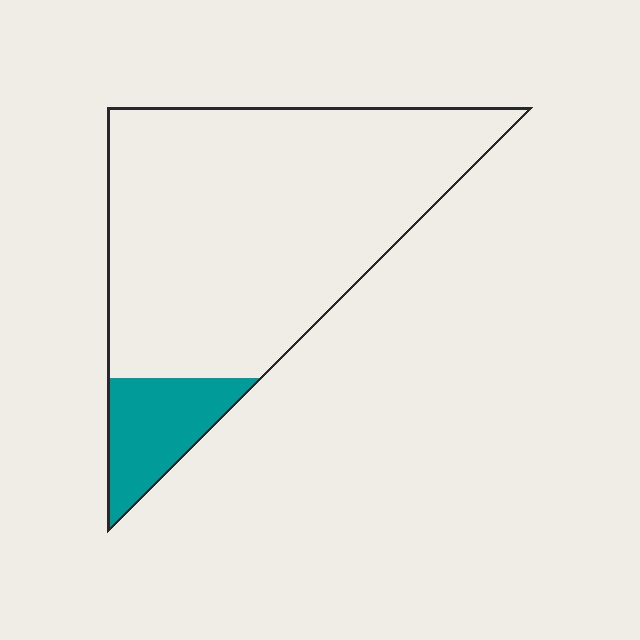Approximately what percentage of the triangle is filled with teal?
Approximately 15%.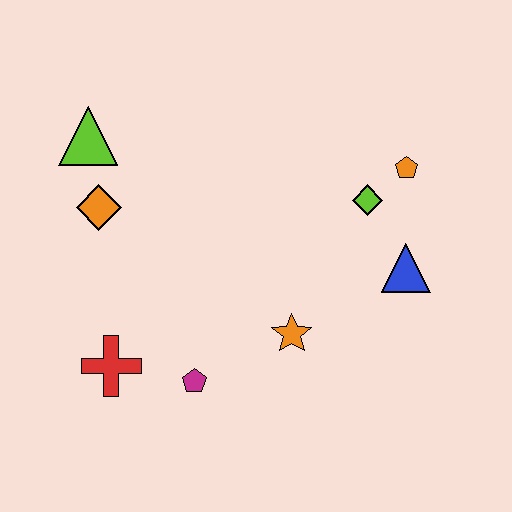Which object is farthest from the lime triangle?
The blue triangle is farthest from the lime triangle.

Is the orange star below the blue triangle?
Yes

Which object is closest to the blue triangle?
The lime diamond is closest to the blue triangle.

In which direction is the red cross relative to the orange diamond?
The red cross is below the orange diamond.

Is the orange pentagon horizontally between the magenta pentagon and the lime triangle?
No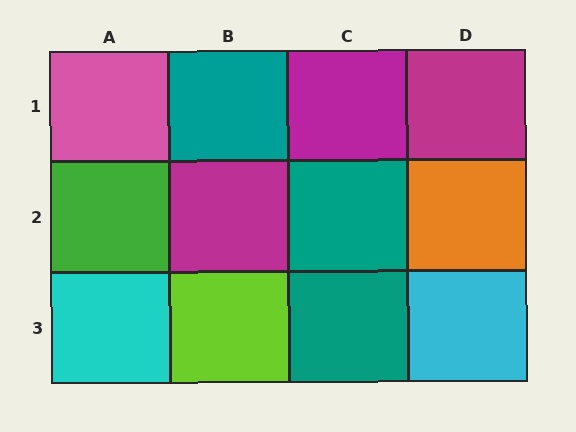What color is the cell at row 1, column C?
Magenta.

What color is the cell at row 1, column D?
Magenta.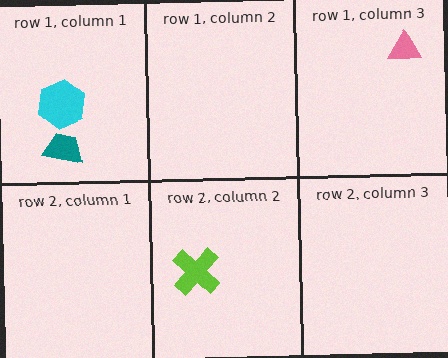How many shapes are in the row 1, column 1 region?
2.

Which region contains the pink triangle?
The row 1, column 3 region.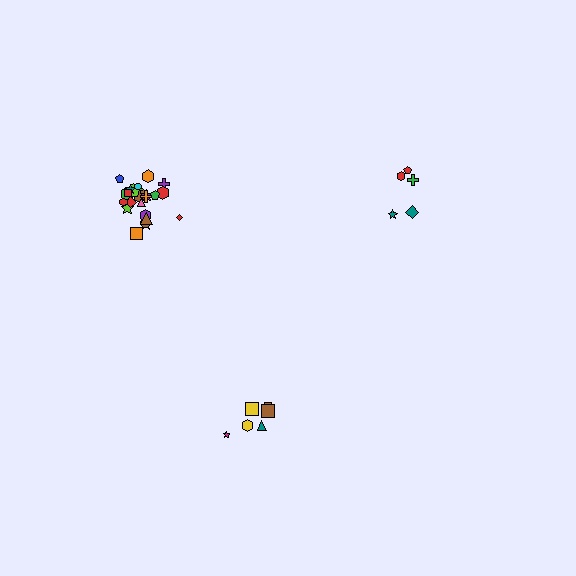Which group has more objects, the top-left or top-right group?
The top-left group.